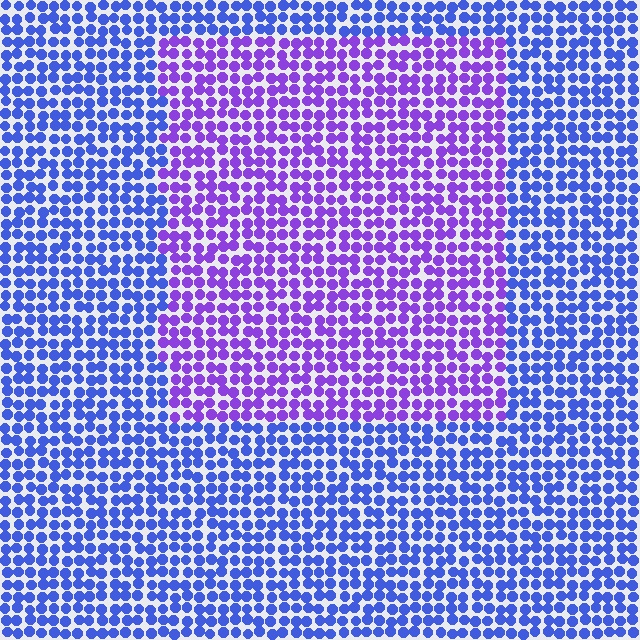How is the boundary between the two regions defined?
The boundary is defined purely by a slight shift in hue (about 40 degrees). Spacing, size, and orientation are identical on both sides.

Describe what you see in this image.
The image is filled with small blue elements in a uniform arrangement. A rectangle-shaped region is visible where the elements are tinted to a slightly different hue, forming a subtle color boundary.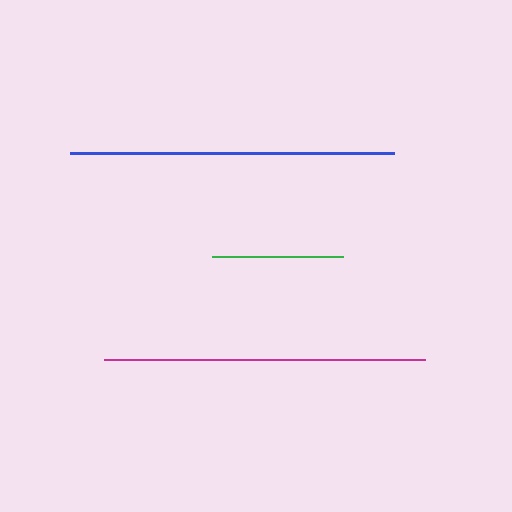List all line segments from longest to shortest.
From longest to shortest: blue, magenta, green.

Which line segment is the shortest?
The green line is the shortest at approximately 131 pixels.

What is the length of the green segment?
The green segment is approximately 131 pixels long.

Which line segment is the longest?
The blue line is the longest at approximately 325 pixels.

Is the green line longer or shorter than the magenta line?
The magenta line is longer than the green line.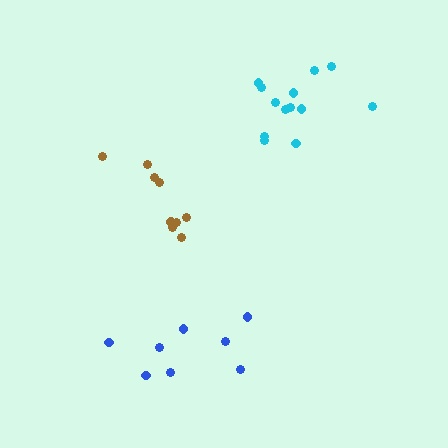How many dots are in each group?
Group 1: 8 dots, Group 2: 9 dots, Group 3: 13 dots (30 total).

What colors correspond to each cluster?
The clusters are colored: blue, brown, cyan.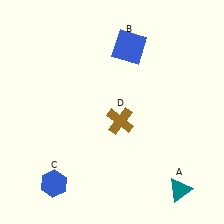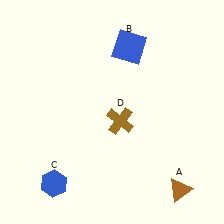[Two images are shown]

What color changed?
The triangle (A) changed from teal in Image 1 to brown in Image 2.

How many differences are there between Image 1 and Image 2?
There is 1 difference between the two images.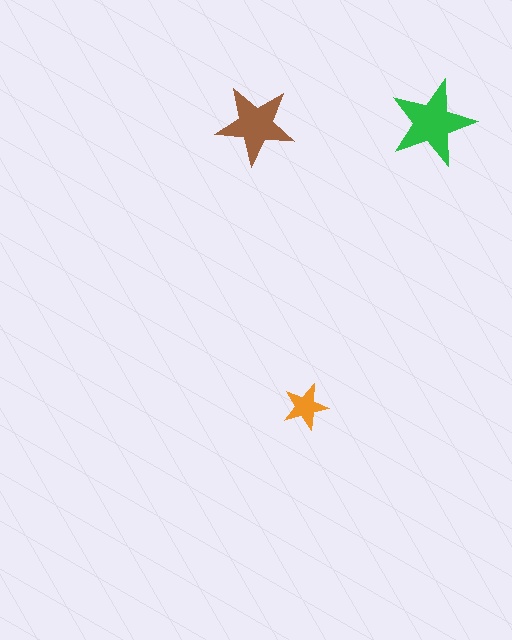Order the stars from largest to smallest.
the green one, the brown one, the orange one.